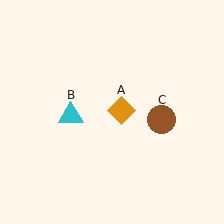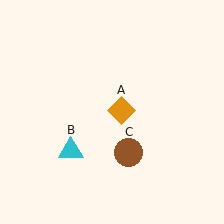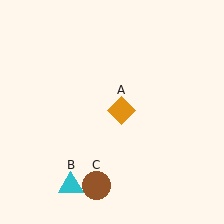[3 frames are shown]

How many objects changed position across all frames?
2 objects changed position: cyan triangle (object B), brown circle (object C).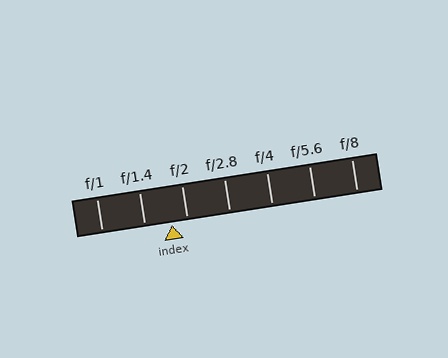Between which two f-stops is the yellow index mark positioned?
The index mark is between f/1.4 and f/2.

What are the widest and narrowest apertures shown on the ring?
The widest aperture shown is f/1 and the narrowest is f/8.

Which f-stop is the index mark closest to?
The index mark is closest to f/2.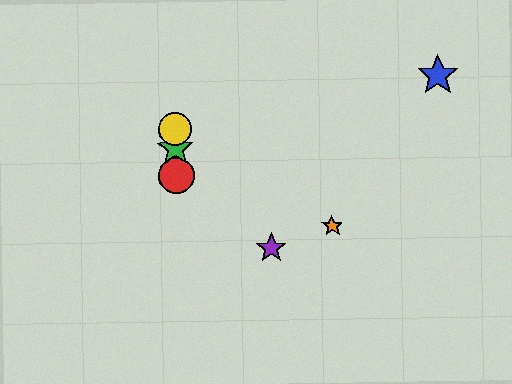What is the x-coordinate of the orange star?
The orange star is at x≈332.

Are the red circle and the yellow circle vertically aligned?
Yes, both are at x≈176.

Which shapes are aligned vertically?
The red circle, the green star, the yellow circle are aligned vertically.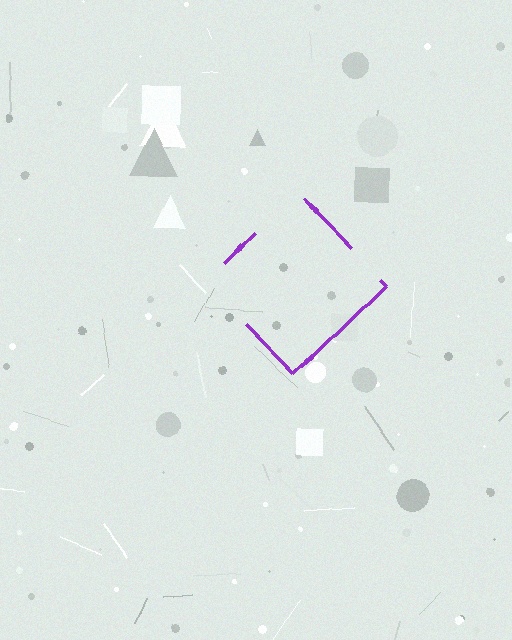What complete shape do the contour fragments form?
The contour fragments form a diamond.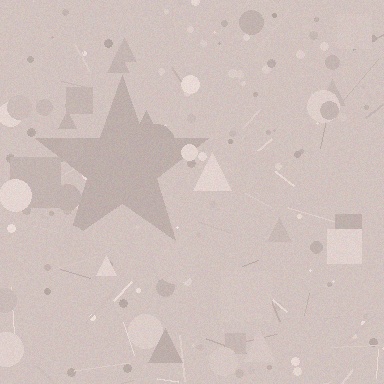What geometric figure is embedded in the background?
A star is embedded in the background.